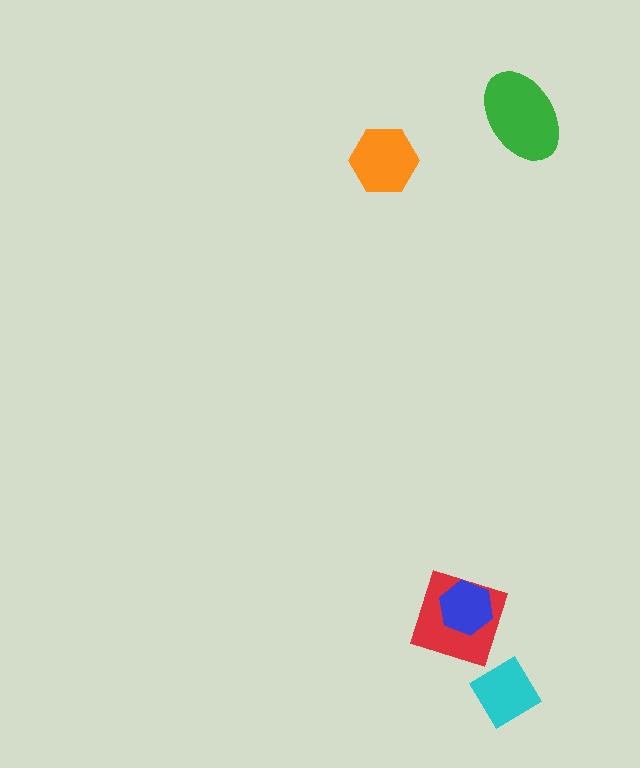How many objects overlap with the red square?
1 object overlaps with the red square.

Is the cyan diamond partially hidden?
No, no other shape covers it.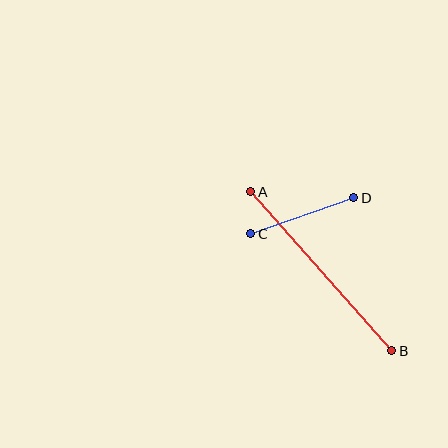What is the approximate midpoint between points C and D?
The midpoint is at approximately (302, 216) pixels.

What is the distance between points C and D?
The distance is approximately 109 pixels.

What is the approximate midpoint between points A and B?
The midpoint is at approximately (321, 271) pixels.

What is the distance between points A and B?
The distance is approximately 212 pixels.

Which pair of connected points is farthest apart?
Points A and B are farthest apart.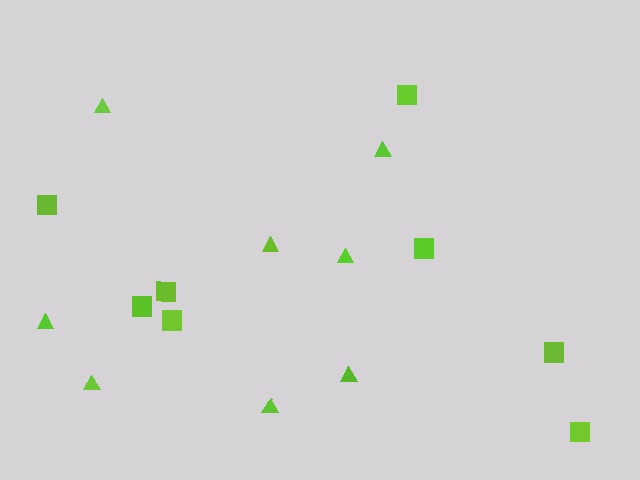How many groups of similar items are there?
There are 2 groups: one group of squares (8) and one group of triangles (8).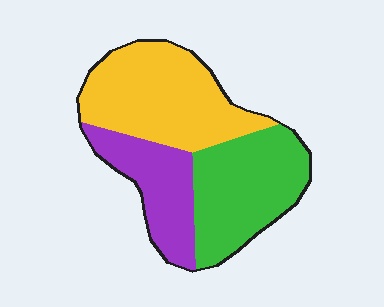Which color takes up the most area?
Yellow, at roughly 40%.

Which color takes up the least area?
Purple, at roughly 25%.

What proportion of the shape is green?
Green takes up about one third (1/3) of the shape.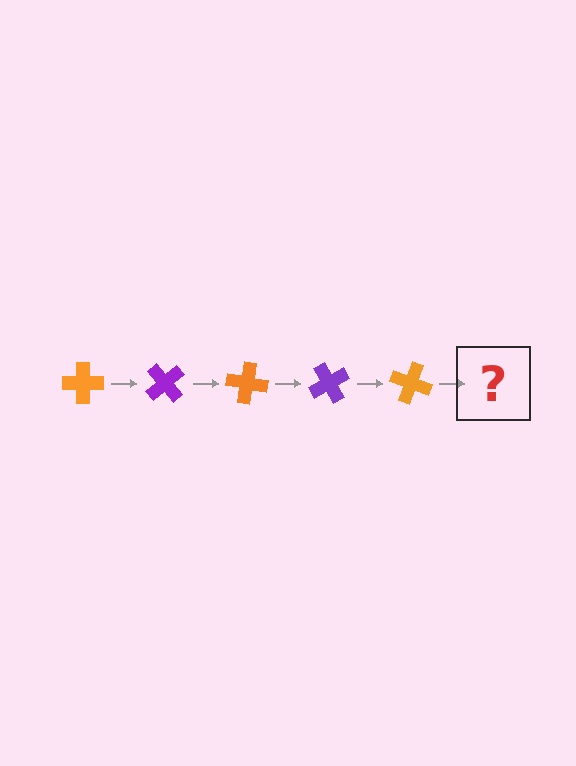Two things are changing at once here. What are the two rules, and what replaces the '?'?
The two rules are that it rotates 50 degrees each step and the color cycles through orange and purple. The '?' should be a purple cross, rotated 250 degrees from the start.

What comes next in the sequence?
The next element should be a purple cross, rotated 250 degrees from the start.